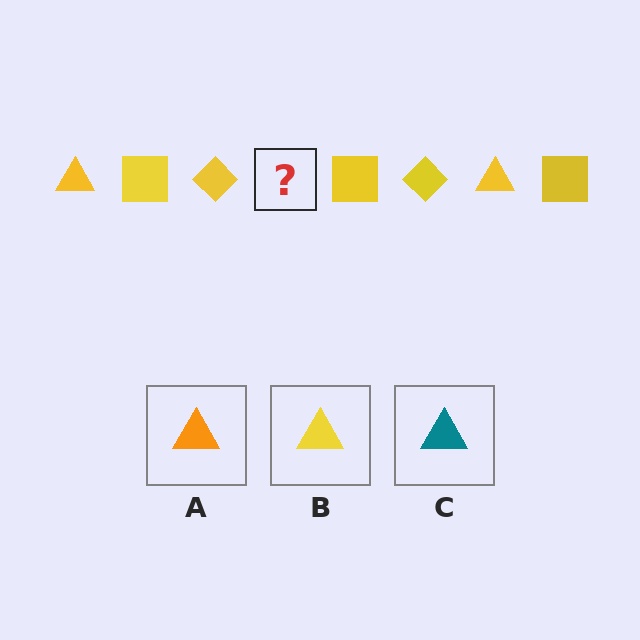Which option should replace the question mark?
Option B.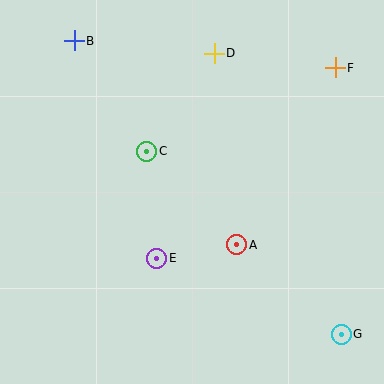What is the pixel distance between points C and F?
The distance between C and F is 206 pixels.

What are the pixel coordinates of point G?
Point G is at (341, 334).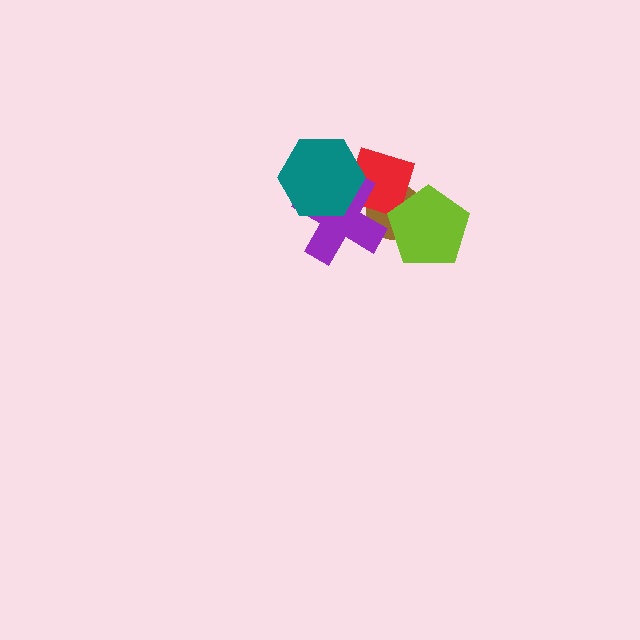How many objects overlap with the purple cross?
3 objects overlap with the purple cross.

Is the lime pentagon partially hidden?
No, no other shape covers it.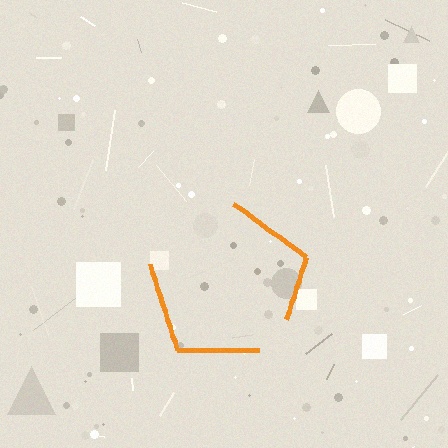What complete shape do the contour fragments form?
The contour fragments form a pentagon.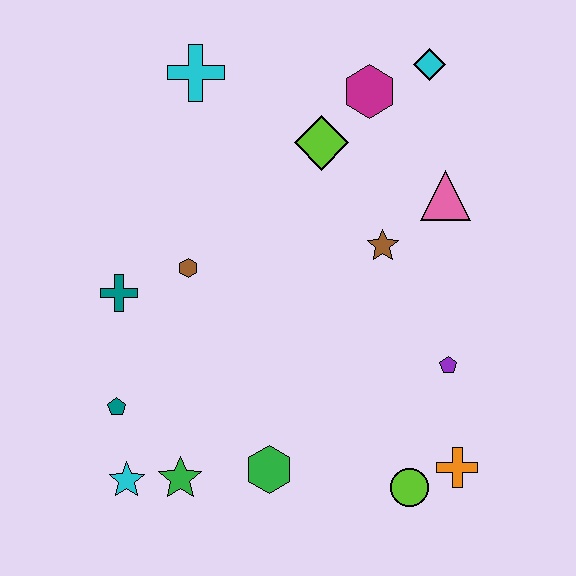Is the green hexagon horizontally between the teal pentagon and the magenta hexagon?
Yes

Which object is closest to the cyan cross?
The lime diamond is closest to the cyan cross.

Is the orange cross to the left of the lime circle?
No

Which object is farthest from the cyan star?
The cyan diamond is farthest from the cyan star.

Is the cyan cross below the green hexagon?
No